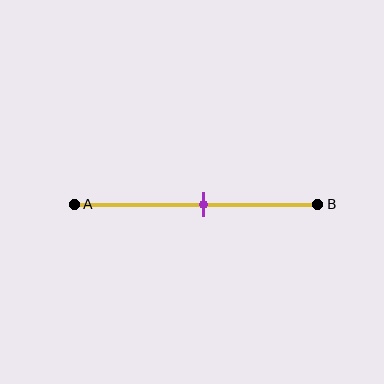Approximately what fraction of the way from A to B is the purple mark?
The purple mark is approximately 55% of the way from A to B.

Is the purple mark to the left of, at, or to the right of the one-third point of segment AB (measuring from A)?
The purple mark is to the right of the one-third point of segment AB.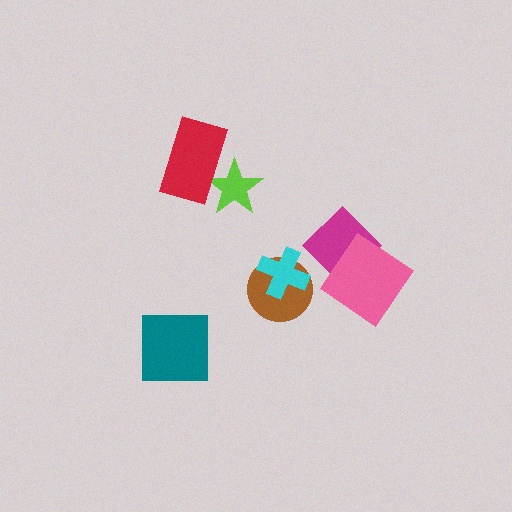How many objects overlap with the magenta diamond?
1 object overlaps with the magenta diamond.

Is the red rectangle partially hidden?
No, no other shape covers it.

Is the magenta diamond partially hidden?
Yes, it is partially covered by another shape.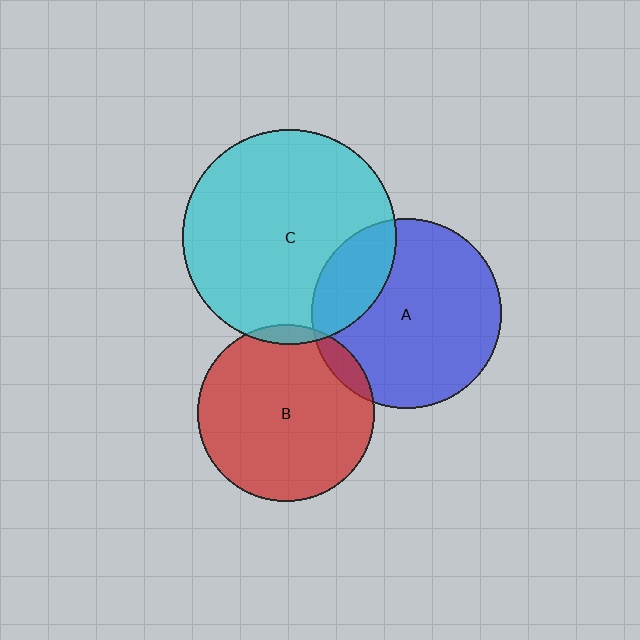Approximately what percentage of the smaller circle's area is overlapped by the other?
Approximately 5%.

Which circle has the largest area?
Circle C (cyan).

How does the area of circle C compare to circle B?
Approximately 1.5 times.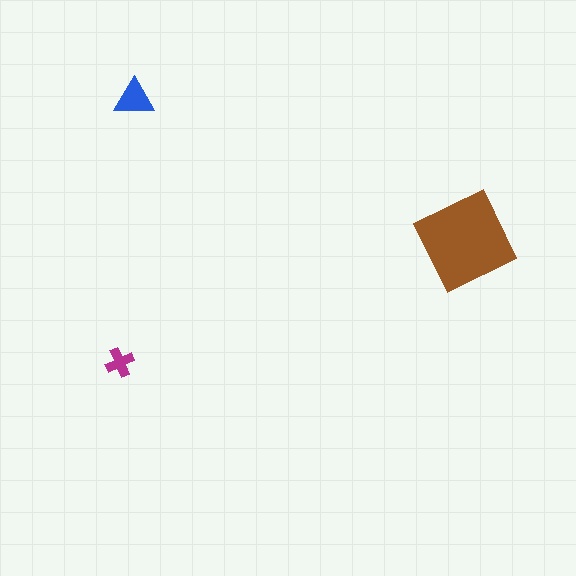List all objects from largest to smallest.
The brown diamond, the blue triangle, the magenta cross.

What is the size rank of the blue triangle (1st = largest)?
2nd.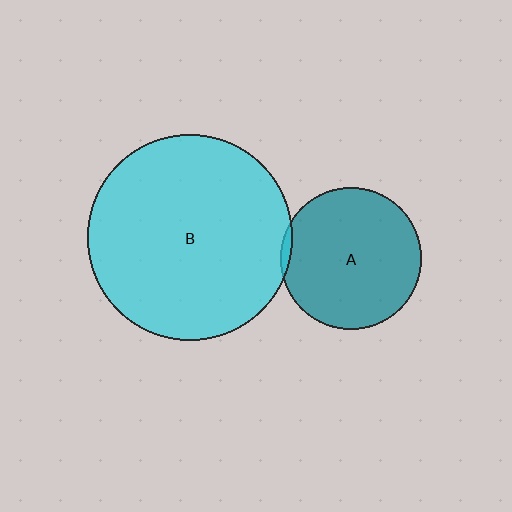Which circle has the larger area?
Circle B (cyan).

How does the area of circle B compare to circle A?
Approximately 2.1 times.